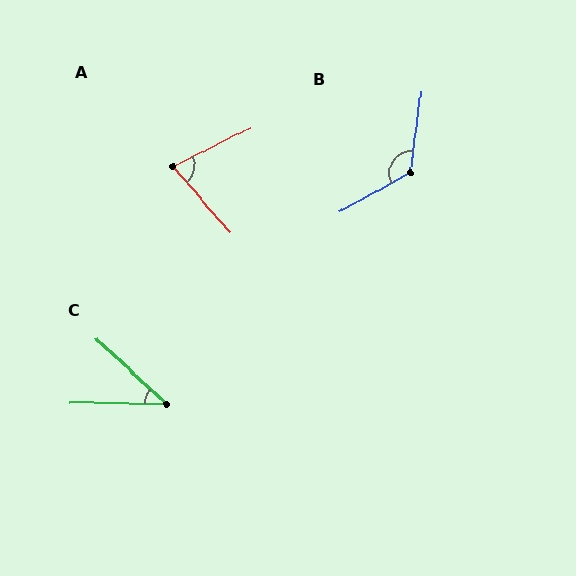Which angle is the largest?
B, at approximately 126 degrees.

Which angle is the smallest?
C, at approximately 43 degrees.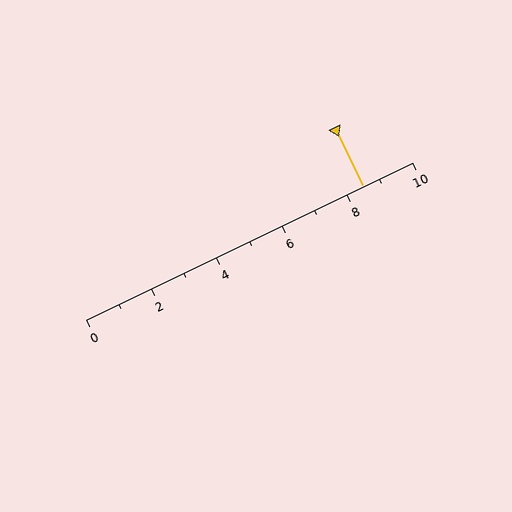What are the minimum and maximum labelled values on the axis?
The axis runs from 0 to 10.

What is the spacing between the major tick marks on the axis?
The major ticks are spaced 2 apart.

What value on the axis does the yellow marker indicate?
The marker indicates approximately 8.5.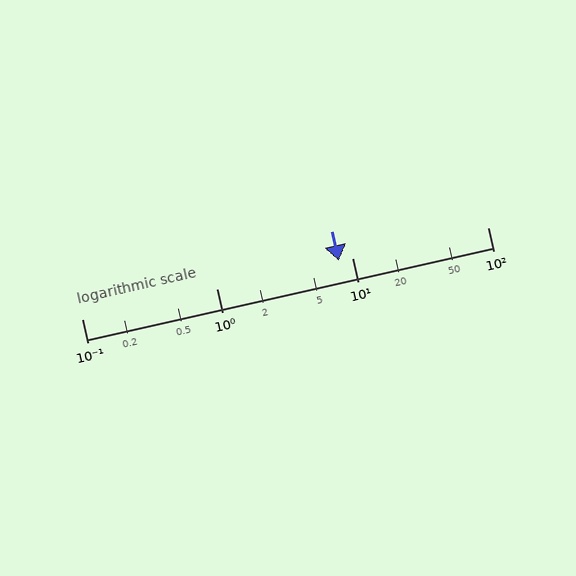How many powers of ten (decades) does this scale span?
The scale spans 3 decades, from 0.1 to 100.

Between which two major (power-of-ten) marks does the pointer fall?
The pointer is between 1 and 10.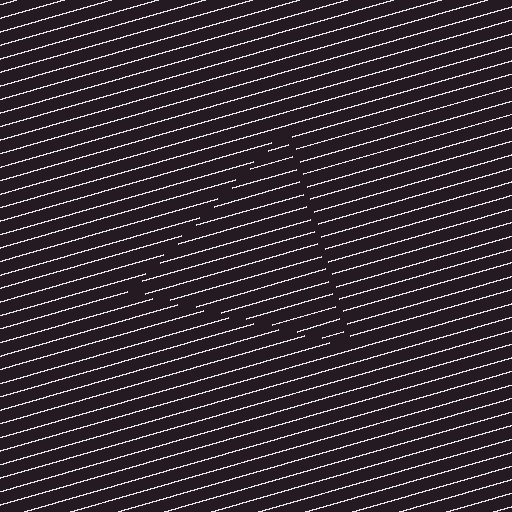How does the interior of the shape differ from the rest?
The interior of the shape contains the same grating, shifted by half a period — the contour is defined by the phase discontinuity where line-ends from the inner and outer gratings abut.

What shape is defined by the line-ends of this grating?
An illusory triangle. The interior of the shape contains the same grating, shifted by half a period — the contour is defined by the phase discontinuity where line-ends from the inner and outer gratings abut.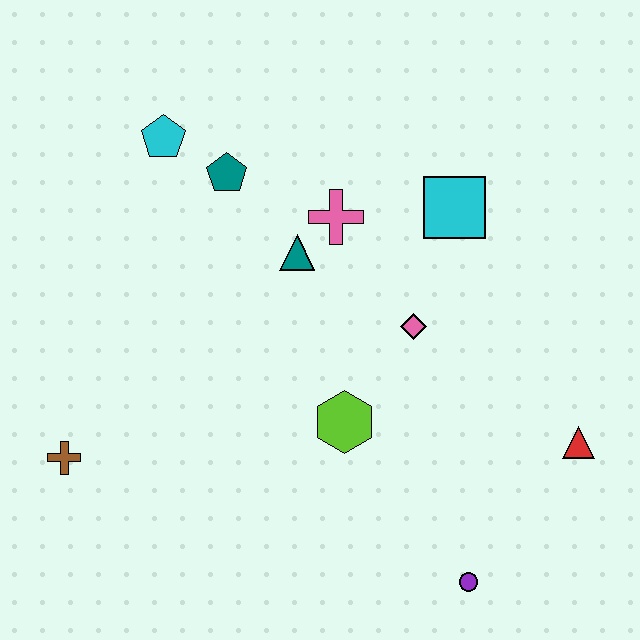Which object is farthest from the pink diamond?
The brown cross is farthest from the pink diamond.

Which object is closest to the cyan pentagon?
The teal pentagon is closest to the cyan pentagon.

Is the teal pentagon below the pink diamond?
No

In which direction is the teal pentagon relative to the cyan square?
The teal pentagon is to the left of the cyan square.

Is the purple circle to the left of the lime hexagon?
No